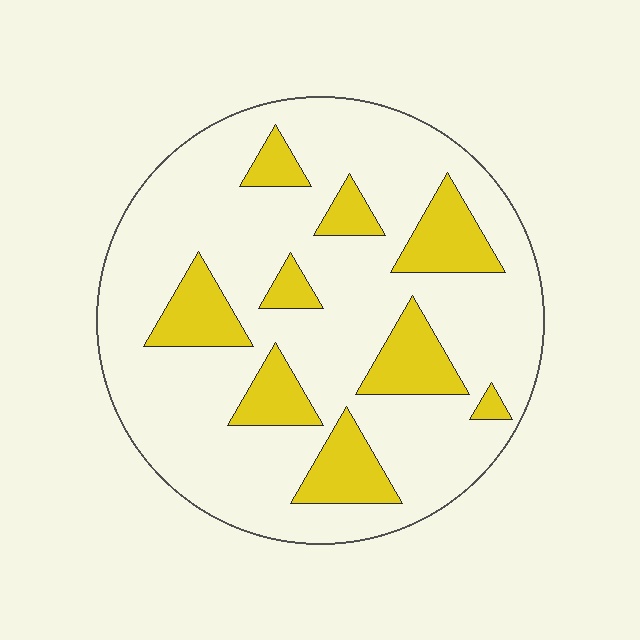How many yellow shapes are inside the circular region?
9.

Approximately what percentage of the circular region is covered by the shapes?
Approximately 20%.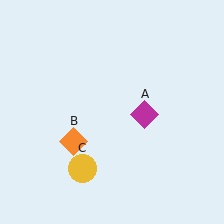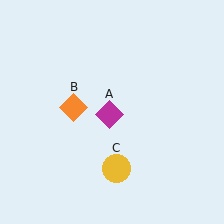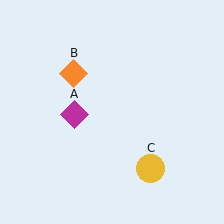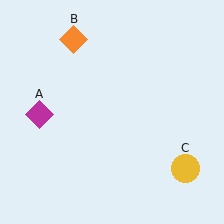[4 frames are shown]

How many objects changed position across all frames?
3 objects changed position: magenta diamond (object A), orange diamond (object B), yellow circle (object C).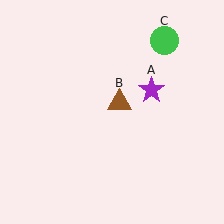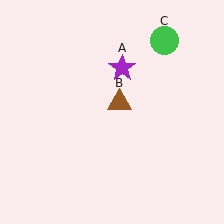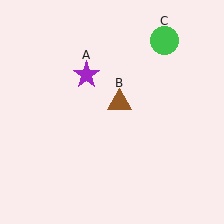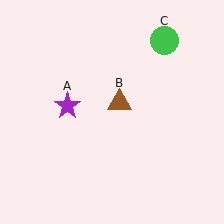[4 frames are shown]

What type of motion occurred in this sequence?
The purple star (object A) rotated counterclockwise around the center of the scene.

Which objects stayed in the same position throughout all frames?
Brown triangle (object B) and green circle (object C) remained stationary.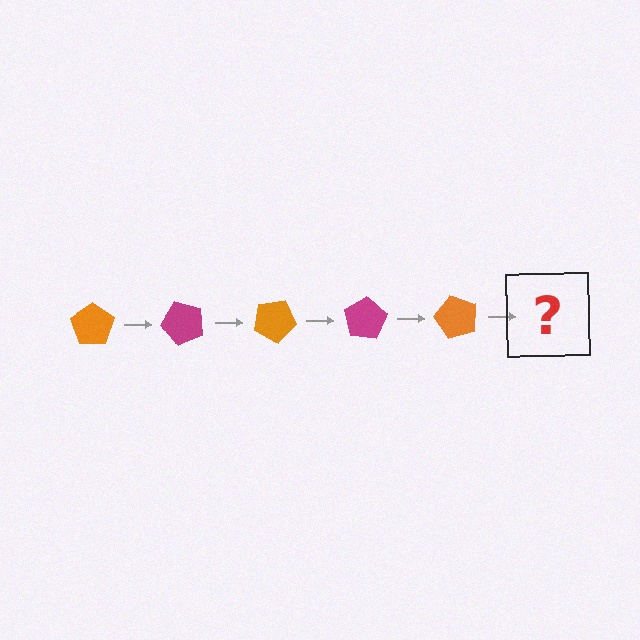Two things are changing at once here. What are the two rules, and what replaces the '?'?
The two rules are that it rotates 50 degrees each step and the color cycles through orange and magenta. The '?' should be a magenta pentagon, rotated 250 degrees from the start.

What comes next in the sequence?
The next element should be a magenta pentagon, rotated 250 degrees from the start.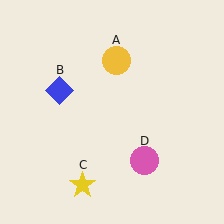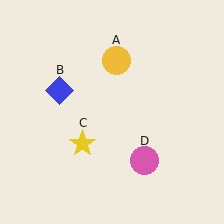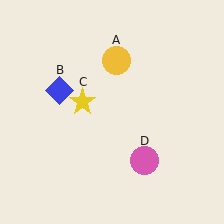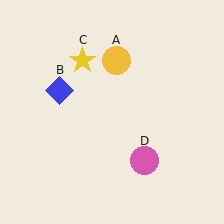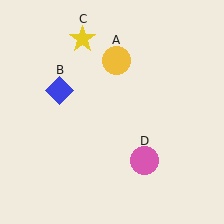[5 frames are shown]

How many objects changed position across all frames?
1 object changed position: yellow star (object C).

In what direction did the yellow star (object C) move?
The yellow star (object C) moved up.